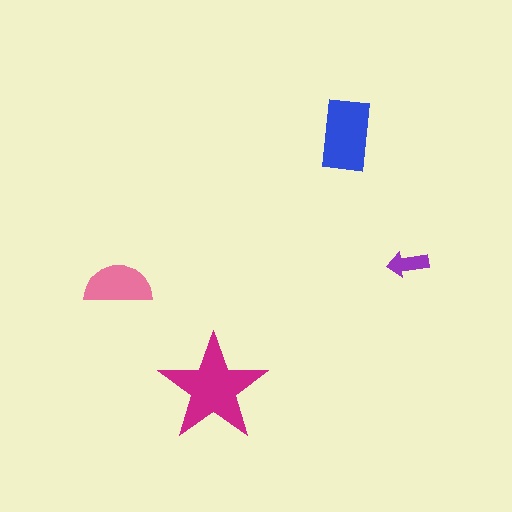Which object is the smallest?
The purple arrow.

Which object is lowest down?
The magenta star is bottommost.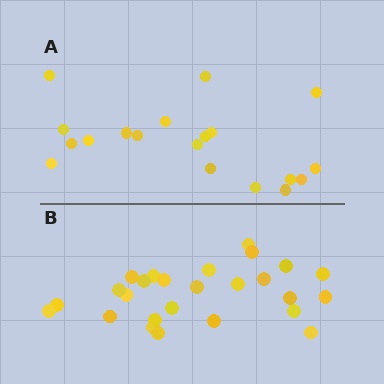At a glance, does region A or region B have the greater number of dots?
Region B (the bottom region) has more dots.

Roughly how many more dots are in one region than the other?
Region B has roughly 8 or so more dots than region A.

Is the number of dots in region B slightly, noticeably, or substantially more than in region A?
Region B has noticeably more, but not dramatically so. The ratio is roughly 1.4 to 1.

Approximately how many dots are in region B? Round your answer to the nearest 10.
About 30 dots. (The exact count is 26, which rounds to 30.)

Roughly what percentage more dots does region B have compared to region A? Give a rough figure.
About 35% more.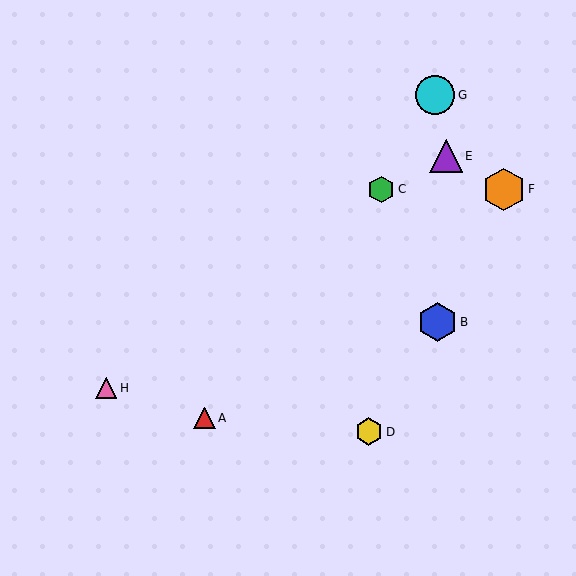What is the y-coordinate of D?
Object D is at y≈432.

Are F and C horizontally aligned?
Yes, both are at y≈190.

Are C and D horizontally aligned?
No, C is at y≈190 and D is at y≈432.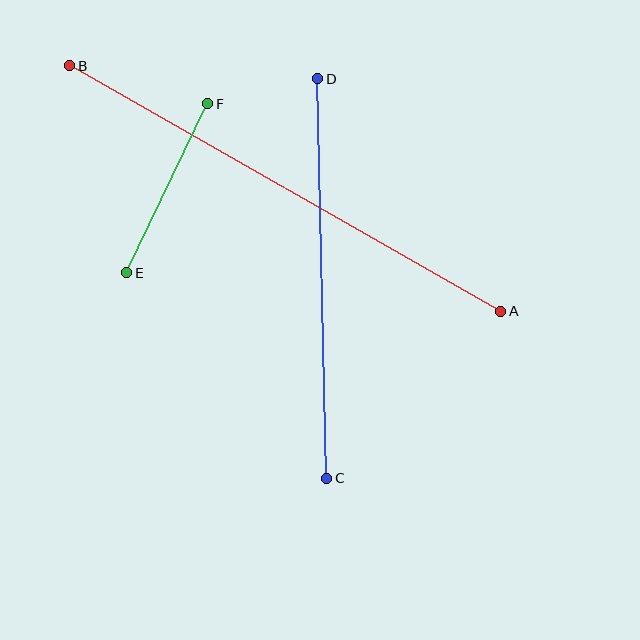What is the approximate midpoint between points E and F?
The midpoint is at approximately (167, 188) pixels.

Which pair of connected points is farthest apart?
Points A and B are farthest apart.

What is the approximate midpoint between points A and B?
The midpoint is at approximately (285, 188) pixels.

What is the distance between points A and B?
The distance is approximately 496 pixels.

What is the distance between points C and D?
The distance is approximately 400 pixels.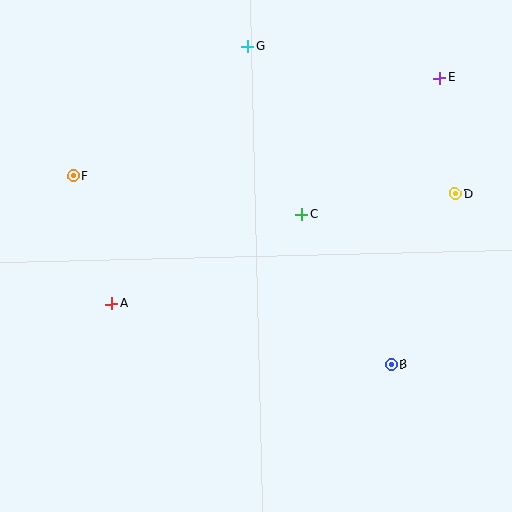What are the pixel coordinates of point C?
Point C is at (302, 214).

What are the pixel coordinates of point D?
Point D is at (455, 194).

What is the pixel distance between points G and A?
The distance between G and A is 291 pixels.